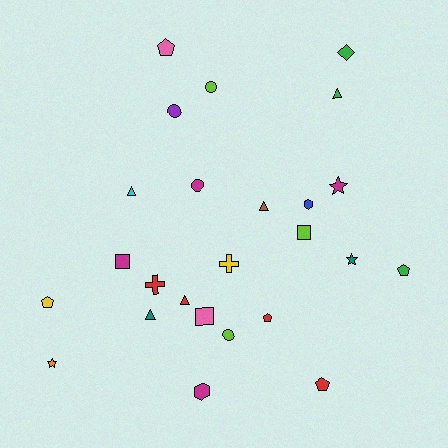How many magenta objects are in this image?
There are 4 magenta objects.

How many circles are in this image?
There are 4 circles.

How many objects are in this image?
There are 25 objects.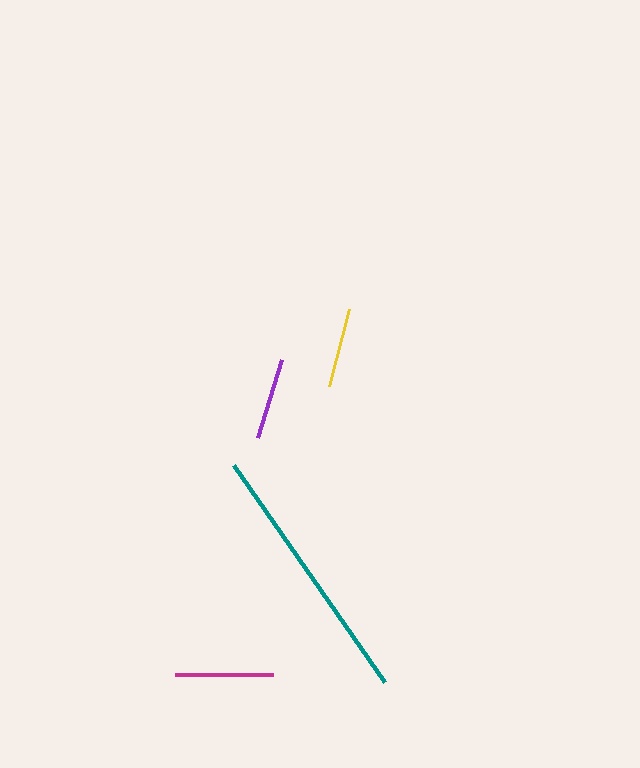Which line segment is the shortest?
The yellow line is the shortest at approximately 80 pixels.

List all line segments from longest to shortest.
From longest to shortest: teal, magenta, purple, yellow.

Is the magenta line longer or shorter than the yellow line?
The magenta line is longer than the yellow line.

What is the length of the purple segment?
The purple segment is approximately 82 pixels long.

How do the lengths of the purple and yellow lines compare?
The purple and yellow lines are approximately the same length.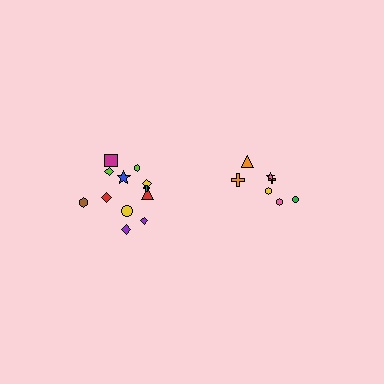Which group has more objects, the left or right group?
The left group.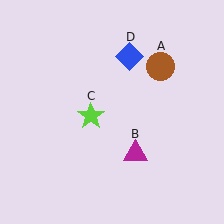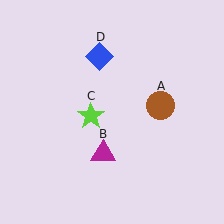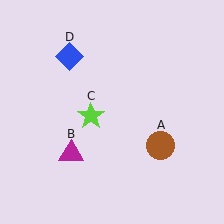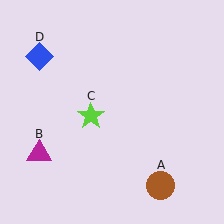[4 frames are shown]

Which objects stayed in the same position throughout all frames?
Lime star (object C) remained stationary.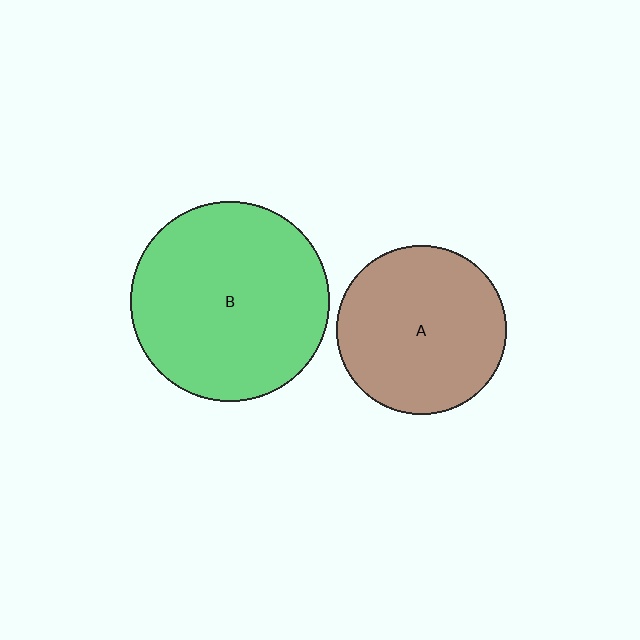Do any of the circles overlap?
No, none of the circles overlap.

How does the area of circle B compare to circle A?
Approximately 1.4 times.